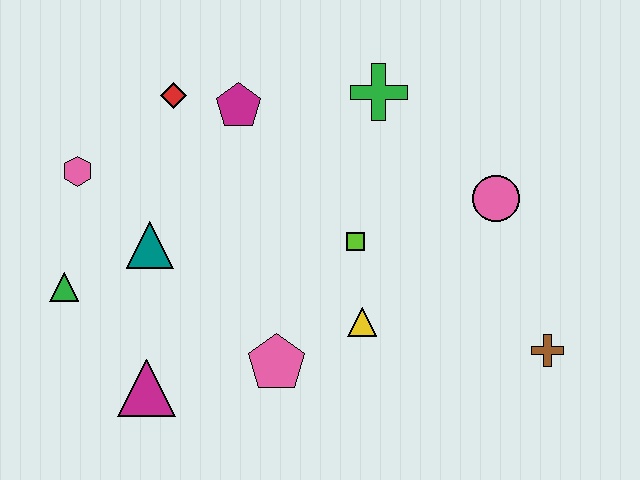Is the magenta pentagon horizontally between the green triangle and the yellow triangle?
Yes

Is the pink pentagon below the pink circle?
Yes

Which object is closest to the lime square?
The yellow triangle is closest to the lime square.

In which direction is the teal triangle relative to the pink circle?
The teal triangle is to the left of the pink circle.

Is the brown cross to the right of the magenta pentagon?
Yes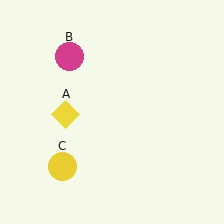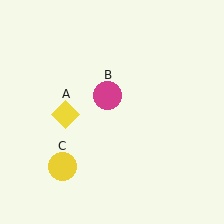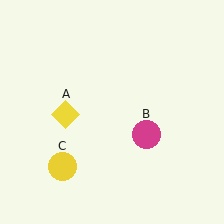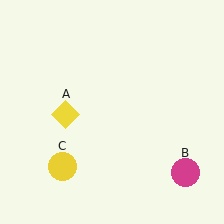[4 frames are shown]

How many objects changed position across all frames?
1 object changed position: magenta circle (object B).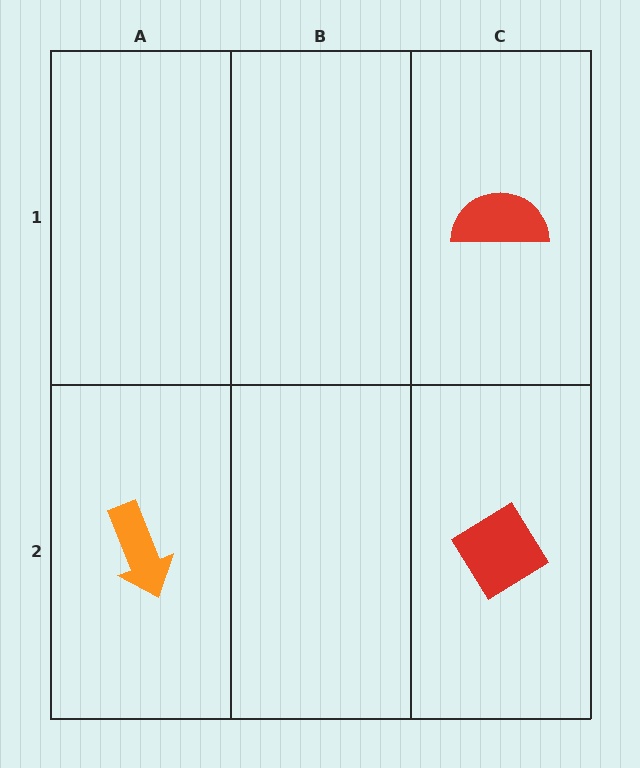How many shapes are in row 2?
2 shapes.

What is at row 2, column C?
A red diamond.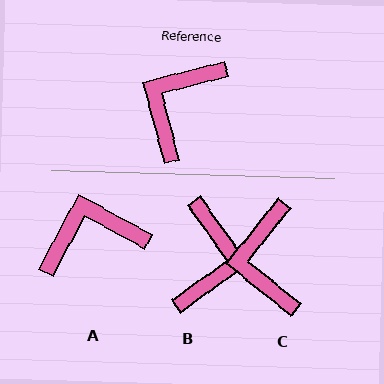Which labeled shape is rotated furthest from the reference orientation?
B, about 159 degrees away.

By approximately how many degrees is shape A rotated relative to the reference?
Approximately 43 degrees clockwise.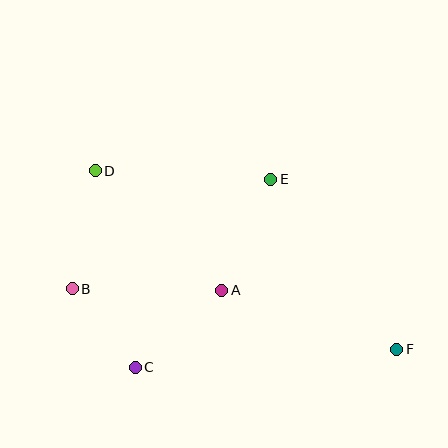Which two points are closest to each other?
Points B and C are closest to each other.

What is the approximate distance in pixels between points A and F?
The distance between A and F is approximately 185 pixels.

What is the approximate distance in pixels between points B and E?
The distance between B and E is approximately 226 pixels.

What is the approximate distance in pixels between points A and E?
The distance between A and E is approximately 121 pixels.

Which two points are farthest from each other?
Points D and F are farthest from each other.